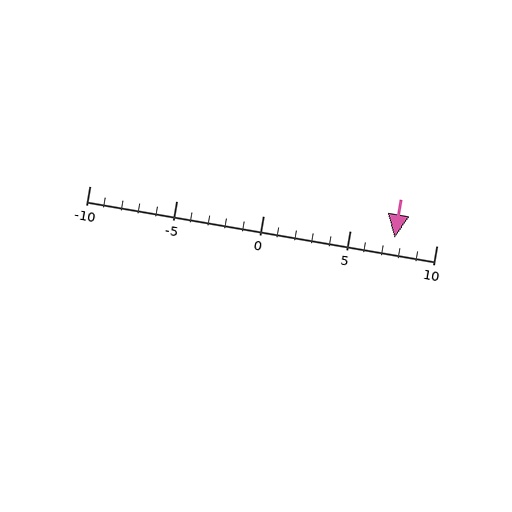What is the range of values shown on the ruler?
The ruler shows values from -10 to 10.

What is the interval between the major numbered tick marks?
The major tick marks are spaced 5 units apart.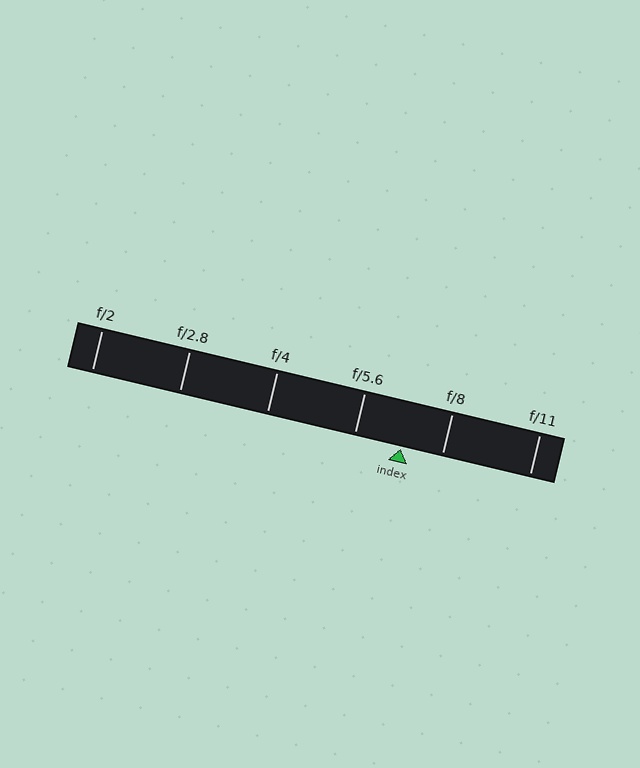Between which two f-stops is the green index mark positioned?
The index mark is between f/5.6 and f/8.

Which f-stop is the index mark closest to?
The index mark is closest to f/8.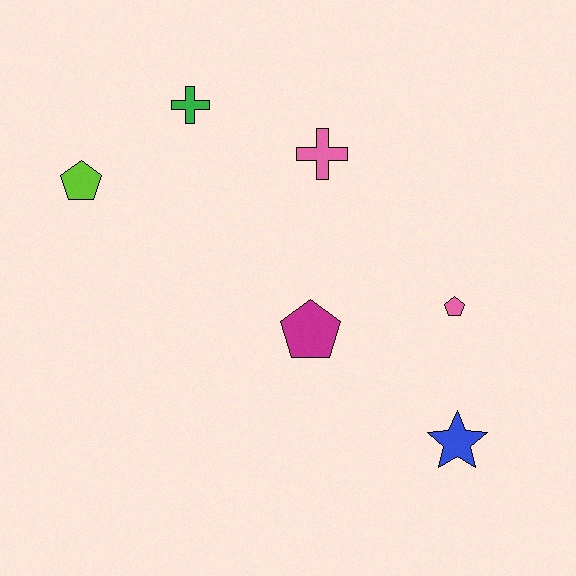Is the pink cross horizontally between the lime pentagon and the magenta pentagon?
No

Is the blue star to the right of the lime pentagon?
Yes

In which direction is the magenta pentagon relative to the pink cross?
The magenta pentagon is below the pink cross.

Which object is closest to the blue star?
The pink pentagon is closest to the blue star.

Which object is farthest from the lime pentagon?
The blue star is farthest from the lime pentagon.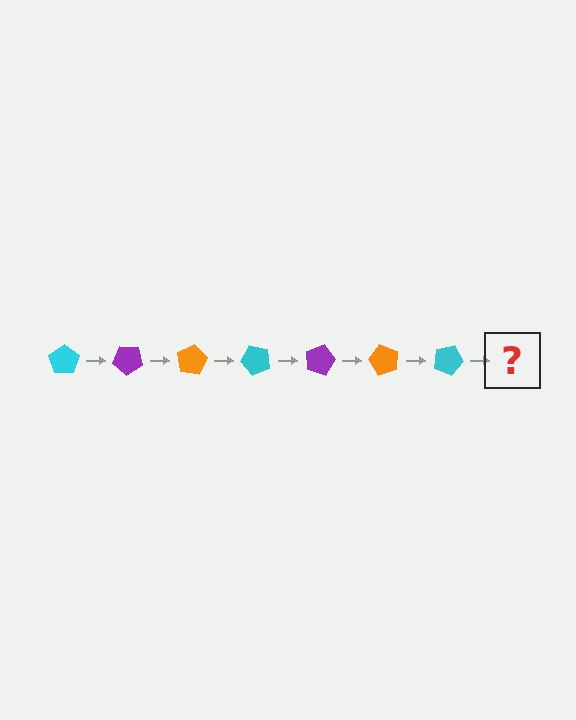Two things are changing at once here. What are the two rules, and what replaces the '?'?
The two rules are that it rotates 40 degrees each step and the color cycles through cyan, purple, and orange. The '?' should be a purple pentagon, rotated 280 degrees from the start.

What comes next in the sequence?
The next element should be a purple pentagon, rotated 280 degrees from the start.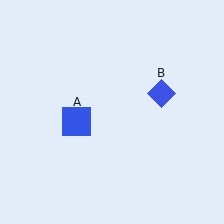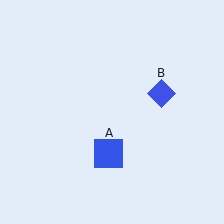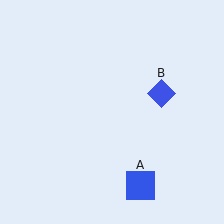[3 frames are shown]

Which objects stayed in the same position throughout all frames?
Blue diamond (object B) remained stationary.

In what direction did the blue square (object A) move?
The blue square (object A) moved down and to the right.